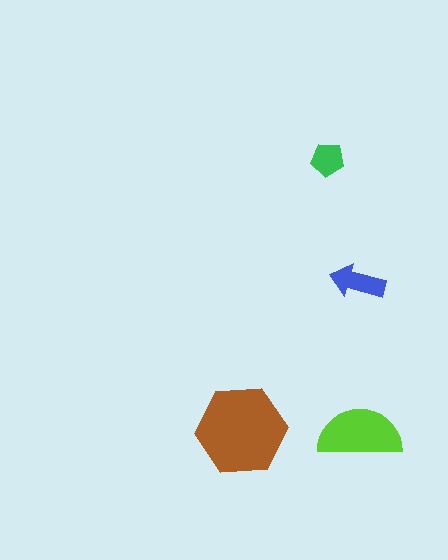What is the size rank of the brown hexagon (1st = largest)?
1st.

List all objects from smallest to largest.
The green pentagon, the blue arrow, the lime semicircle, the brown hexagon.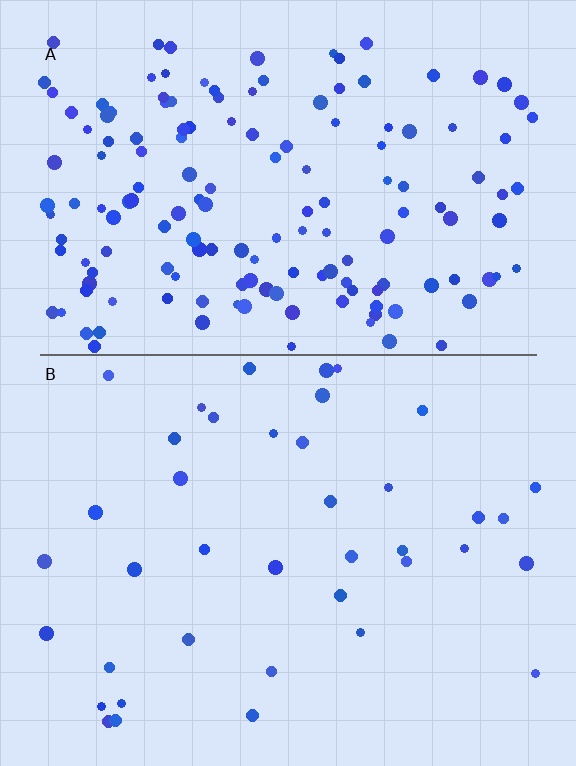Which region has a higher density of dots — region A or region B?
A (the top).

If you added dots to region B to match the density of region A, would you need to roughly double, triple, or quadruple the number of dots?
Approximately quadruple.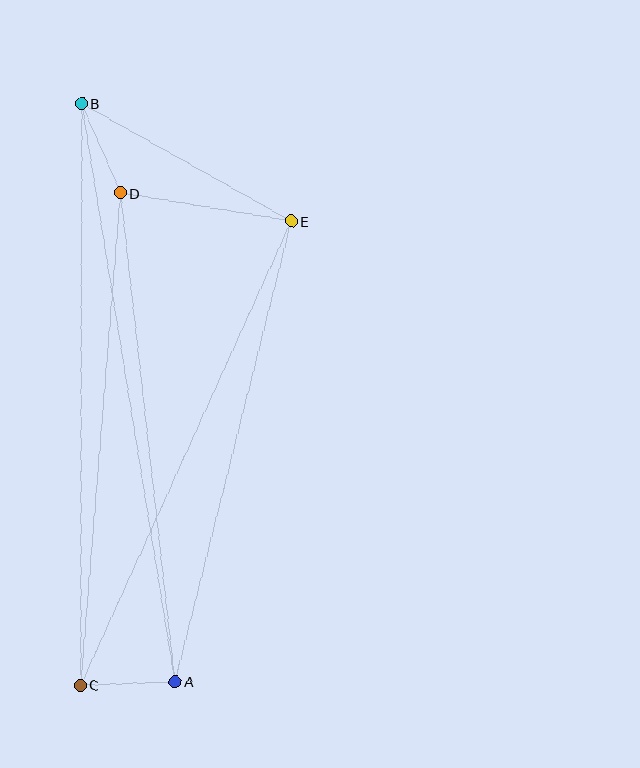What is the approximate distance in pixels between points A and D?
The distance between A and D is approximately 492 pixels.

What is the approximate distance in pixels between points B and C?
The distance between B and C is approximately 581 pixels.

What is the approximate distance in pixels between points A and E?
The distance between A and E is approximately 475 pixels.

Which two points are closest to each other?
Points A and C are closest to each other.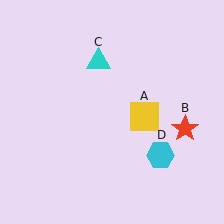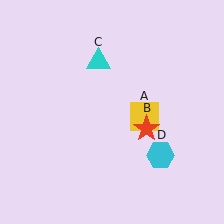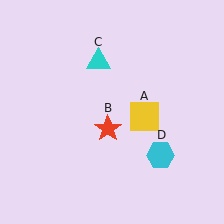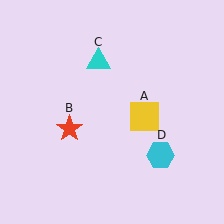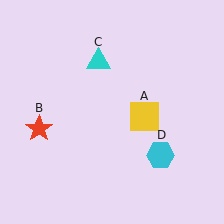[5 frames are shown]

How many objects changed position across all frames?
1 object changed position: red star (object B).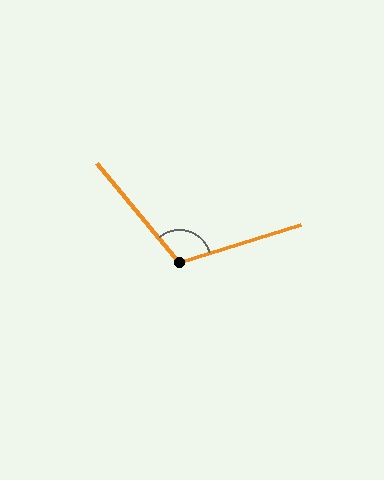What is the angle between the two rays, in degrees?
Approximately 113 degrees.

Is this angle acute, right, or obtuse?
It is obtuse.